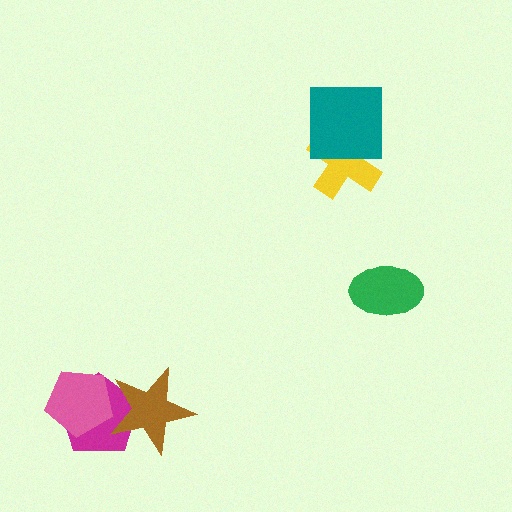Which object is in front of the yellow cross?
The teal square is in front of the yellow cross.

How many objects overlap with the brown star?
2 objects overlap with the brown star.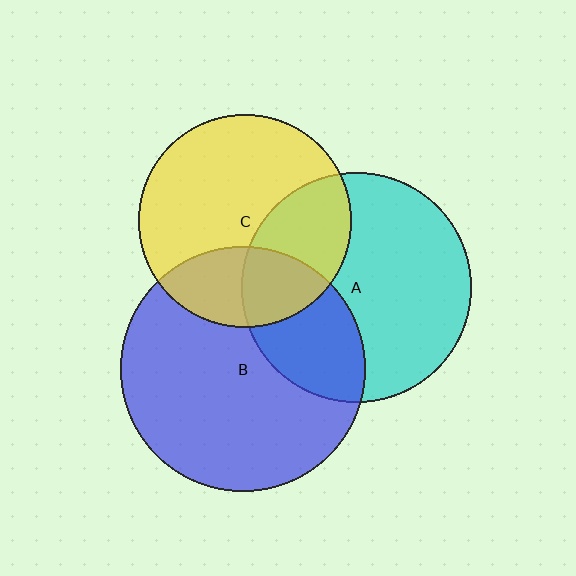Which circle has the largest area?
Circle B (blue).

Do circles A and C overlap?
Yes.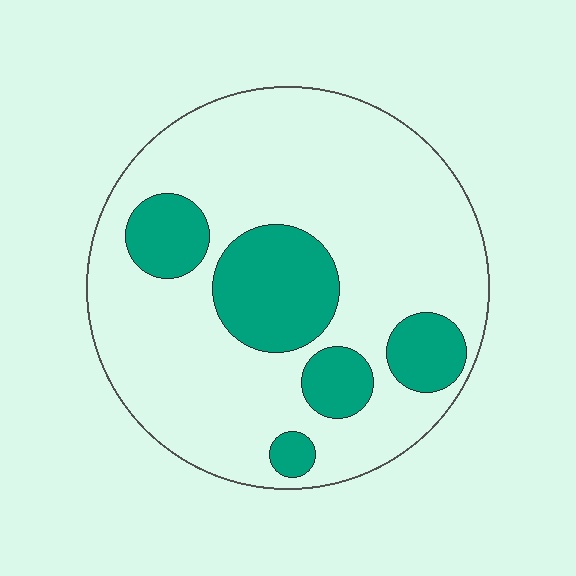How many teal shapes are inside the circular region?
5.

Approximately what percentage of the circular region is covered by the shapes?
Approximately 25%.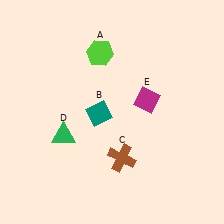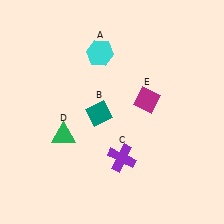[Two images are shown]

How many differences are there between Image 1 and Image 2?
There are 2 differences between the two images.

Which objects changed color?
A changed from lime to cyan. C changed from brown to purple.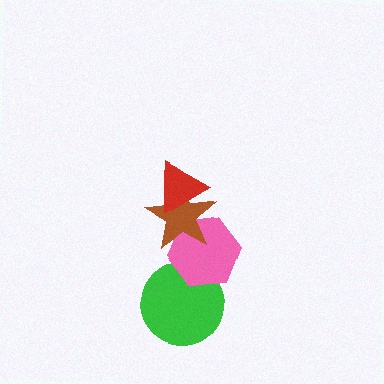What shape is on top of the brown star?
The red triangle is on top of the brown star.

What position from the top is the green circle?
The green circle is 4th from the top.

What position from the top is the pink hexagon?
The pink hexagon is 3rd from the top.